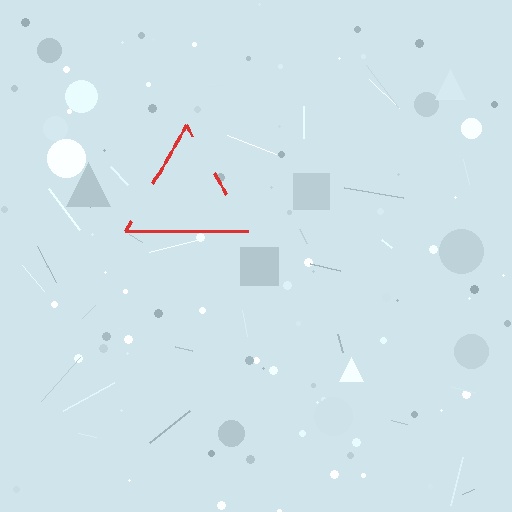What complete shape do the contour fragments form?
The contour fragments form a triangle.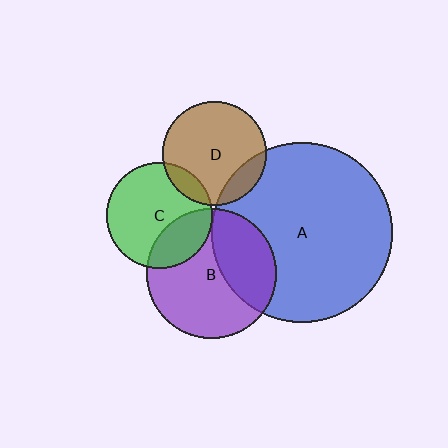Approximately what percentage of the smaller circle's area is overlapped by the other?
Approximately 10%.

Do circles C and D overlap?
Yes.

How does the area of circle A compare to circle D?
Approximately 3.1 times.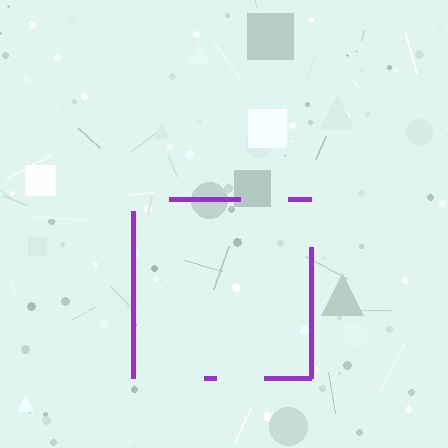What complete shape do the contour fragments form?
The contour fragments form a square.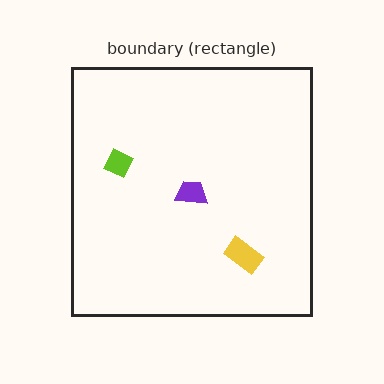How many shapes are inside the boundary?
3 inside, 0 outside.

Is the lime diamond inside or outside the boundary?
Inside.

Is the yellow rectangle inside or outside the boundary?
Inside.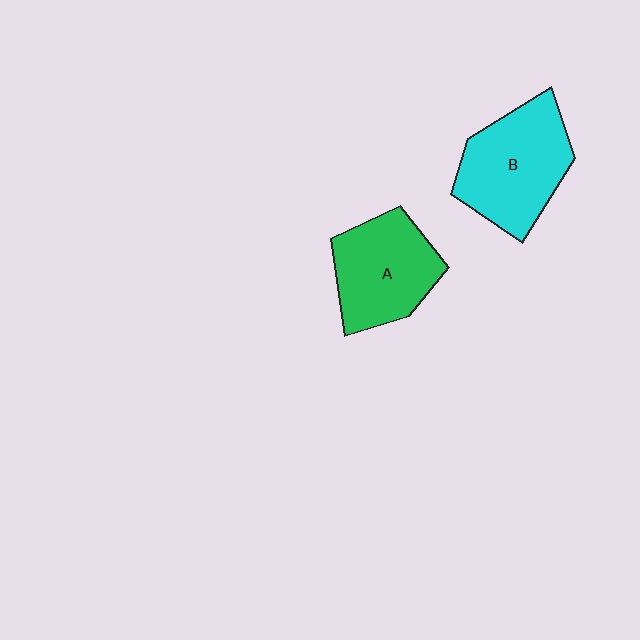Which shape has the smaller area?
Shape A (green).